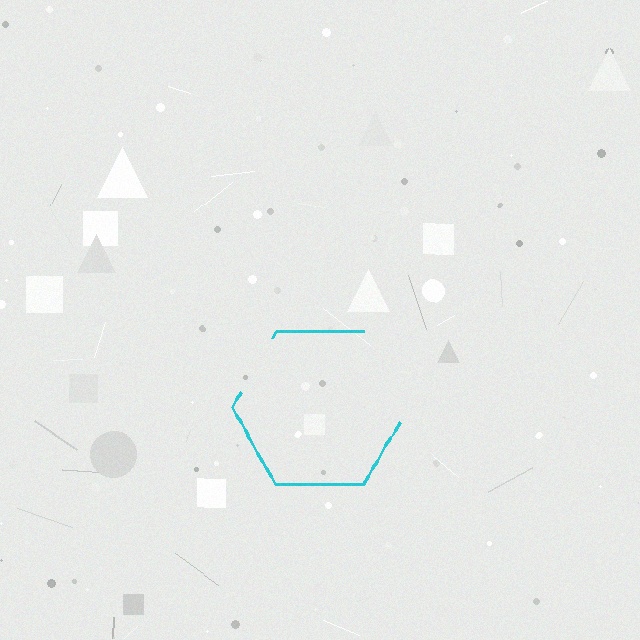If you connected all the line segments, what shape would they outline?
They would outline a hexagon.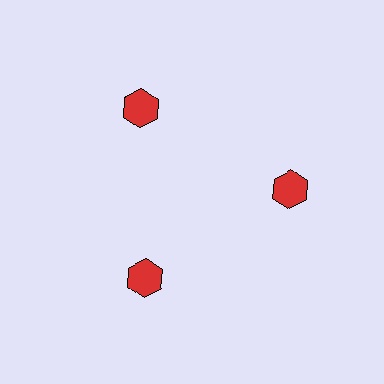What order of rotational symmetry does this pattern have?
This pattern has 3-fold rotational symmetry.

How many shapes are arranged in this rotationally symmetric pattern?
There are 3 shapes, arranged in 3 groups of 1.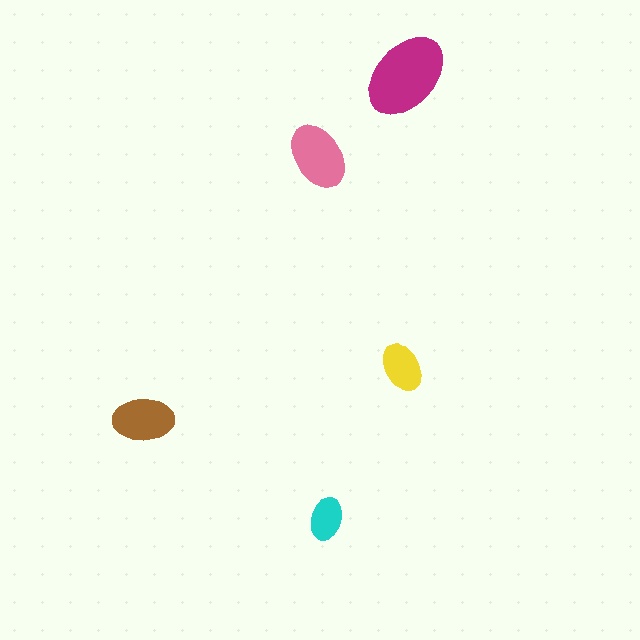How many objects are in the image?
There are 5 objects in the image.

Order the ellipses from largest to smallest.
the magenta one, the pink one, the brown one, the yellow one, the cyan one.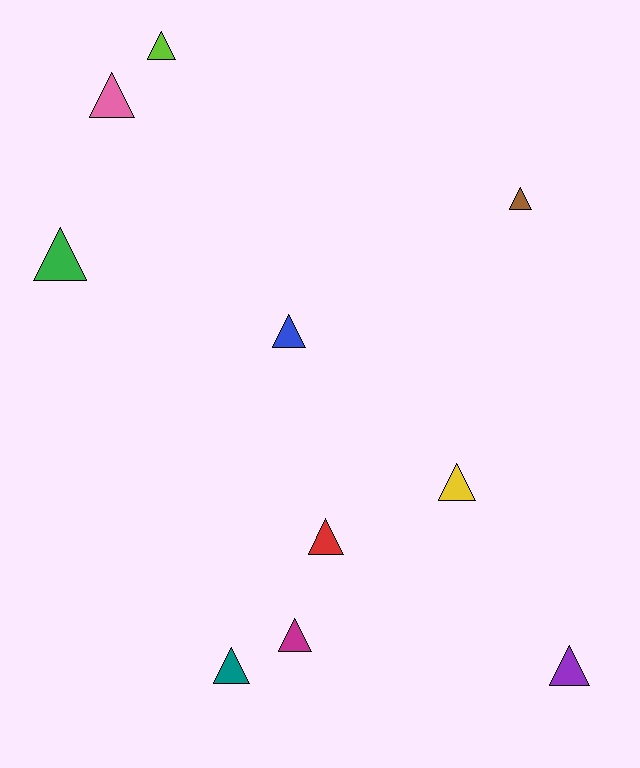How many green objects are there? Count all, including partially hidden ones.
There is 1 green object.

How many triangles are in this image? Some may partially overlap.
There are 10 triangles.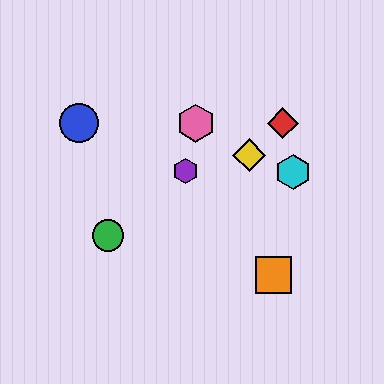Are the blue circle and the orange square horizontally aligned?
No, the blue circle is at y≈123 and the orange square is at y≈275.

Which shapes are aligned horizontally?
The red diamond, the blue circle, the pink hexagon are aligned horizontally.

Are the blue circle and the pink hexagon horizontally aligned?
Yes, both are at y≈123.